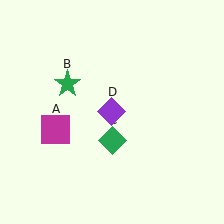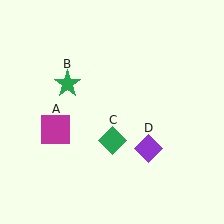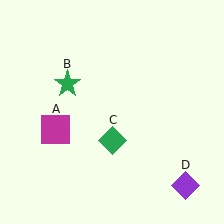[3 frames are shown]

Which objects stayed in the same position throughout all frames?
Magenta square (object A) and green star (object B) and green diamond (object C) remained stationary.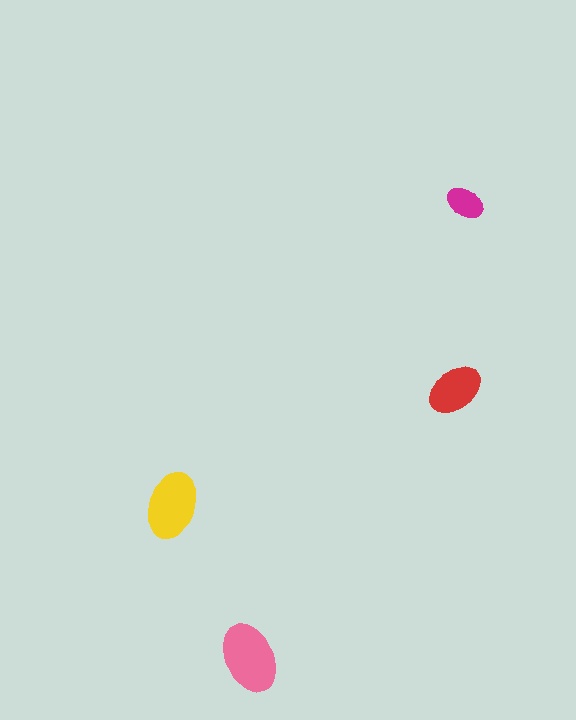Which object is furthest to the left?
The yellow ellipse is leftmost.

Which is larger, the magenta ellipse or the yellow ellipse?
The yellow one.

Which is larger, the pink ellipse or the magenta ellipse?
The pink one.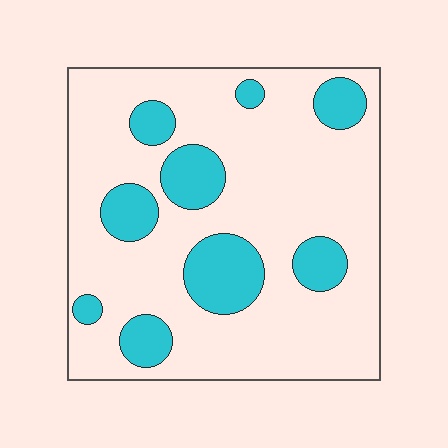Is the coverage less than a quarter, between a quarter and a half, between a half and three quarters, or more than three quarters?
Less than a quarter.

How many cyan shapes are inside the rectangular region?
9.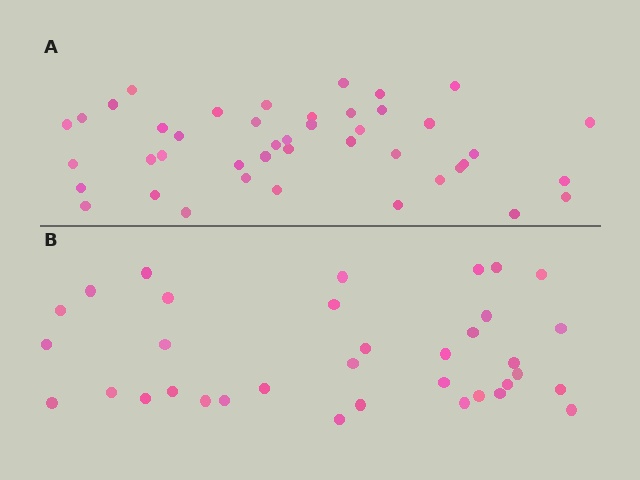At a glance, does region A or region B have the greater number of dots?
Region A (the top region) has more dots.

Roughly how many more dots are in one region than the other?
Region A has roughly 8 or so more dots than region B.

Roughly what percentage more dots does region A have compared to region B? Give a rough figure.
About 25% more.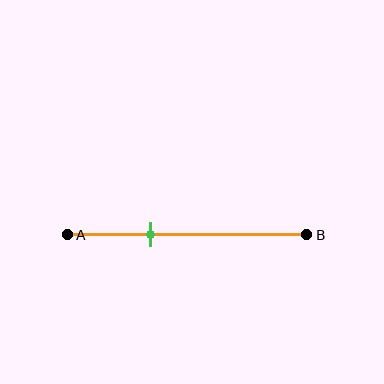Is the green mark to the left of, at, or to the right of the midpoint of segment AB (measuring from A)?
The green mark is to the left of the midpoint of segment AB.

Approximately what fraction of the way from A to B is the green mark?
The green mark is approximately 35% of the way from A to B.